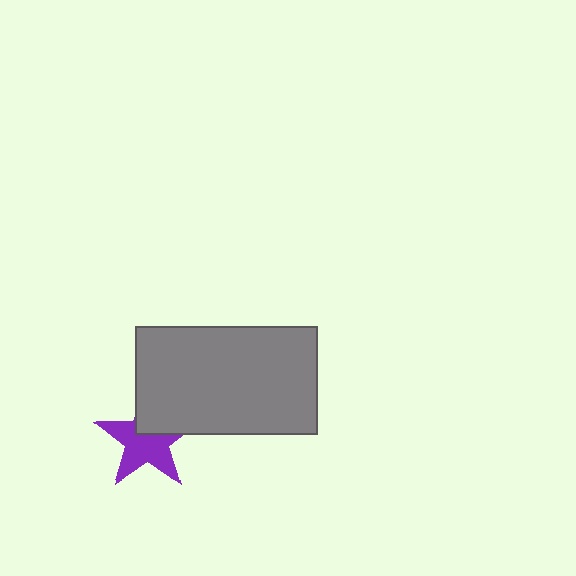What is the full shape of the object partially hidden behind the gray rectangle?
The partially hidden object is a purple star.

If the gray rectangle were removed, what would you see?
You would see the complete purple star.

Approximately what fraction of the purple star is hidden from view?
Roughly 35% of the purple star is hidden behind the gray rectangle.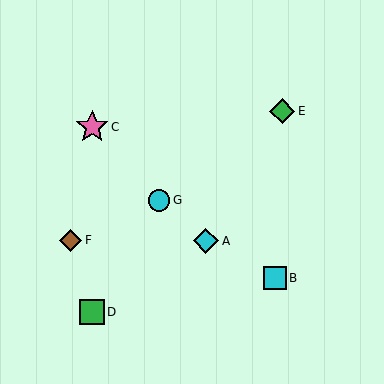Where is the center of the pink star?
The center of the pink star is at (92, 127).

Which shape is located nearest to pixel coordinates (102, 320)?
The green square (labeled D) at (92, 312) is nearest to that location.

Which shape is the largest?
The pink star (labeled C) is the largest.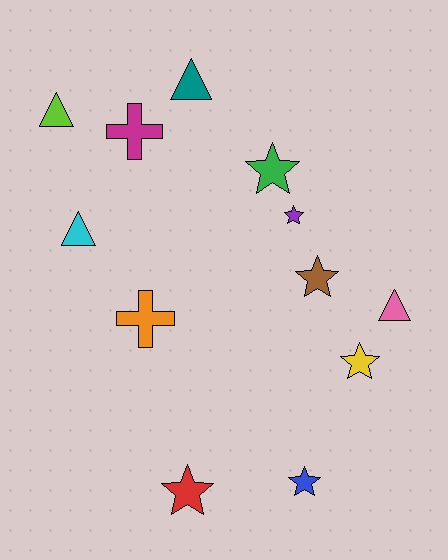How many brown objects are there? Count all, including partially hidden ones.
There is 1 brown object.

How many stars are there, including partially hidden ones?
There are 6 stars.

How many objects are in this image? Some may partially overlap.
There are 12 objects.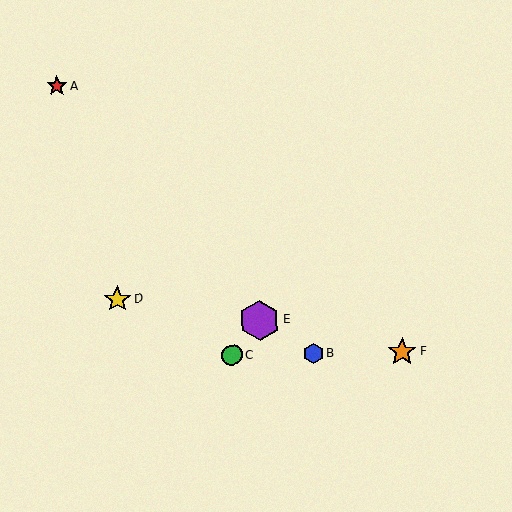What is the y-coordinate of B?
Object B is at y≈353.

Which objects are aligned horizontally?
Objects B, C, F are aligned horizontally.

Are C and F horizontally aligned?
Yes, both are at y≈355.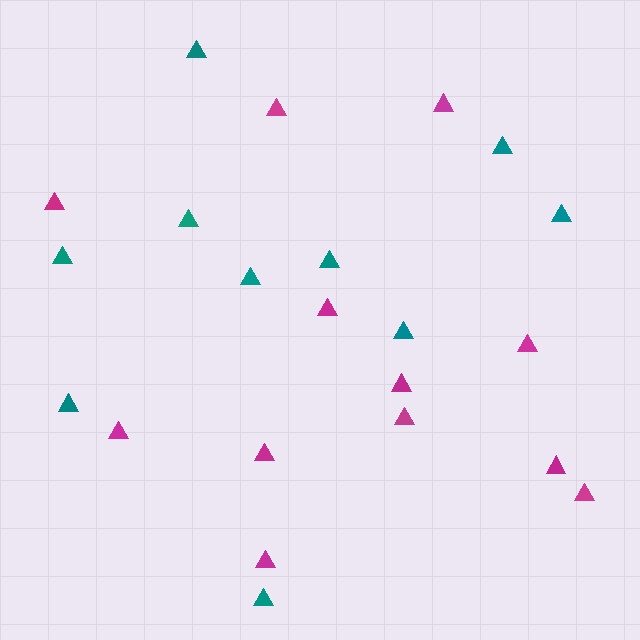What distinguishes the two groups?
There are 2 groups: one group of teal triangles (10) and one group of magenta triangles (12).